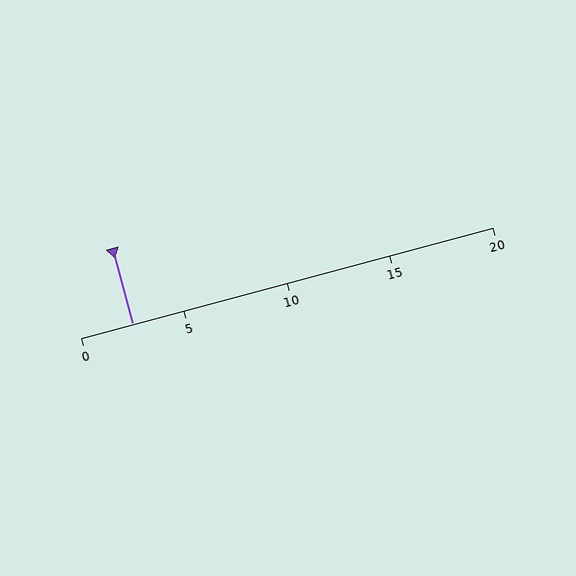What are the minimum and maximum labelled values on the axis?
The axis runs from 0 to 20.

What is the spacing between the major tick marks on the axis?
The major ticks are spaced 5 apart.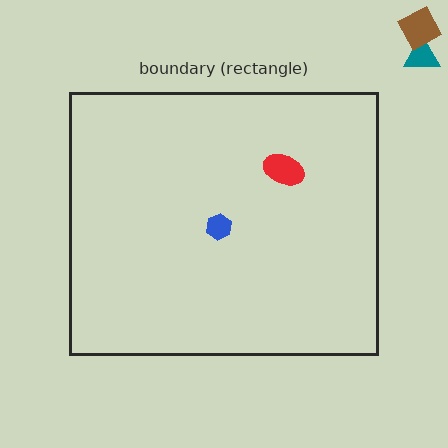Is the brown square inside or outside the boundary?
Outside.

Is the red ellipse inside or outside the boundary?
Inside.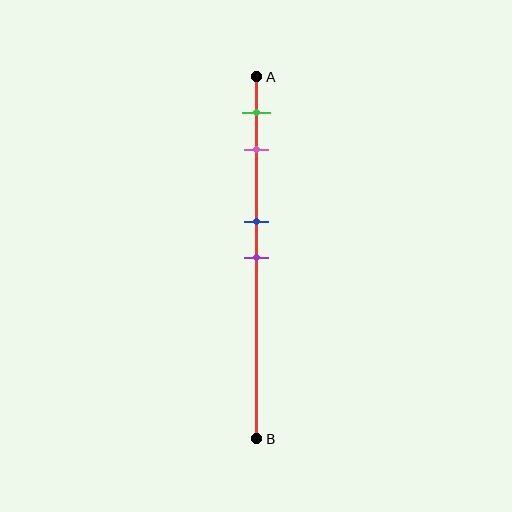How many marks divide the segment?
There are 4 marks dividing the segment.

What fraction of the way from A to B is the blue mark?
The blue mark is approximately 40% (0.4) of the way from A to B.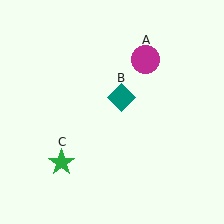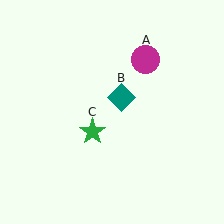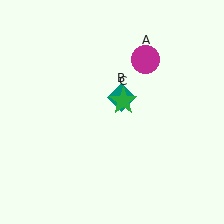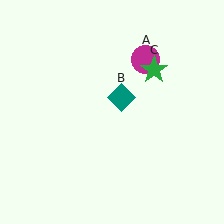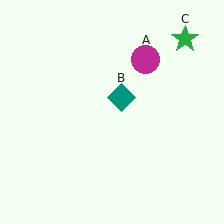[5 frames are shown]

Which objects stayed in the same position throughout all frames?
Magenta circle (object A) and teal diamond (object B) remained stationary.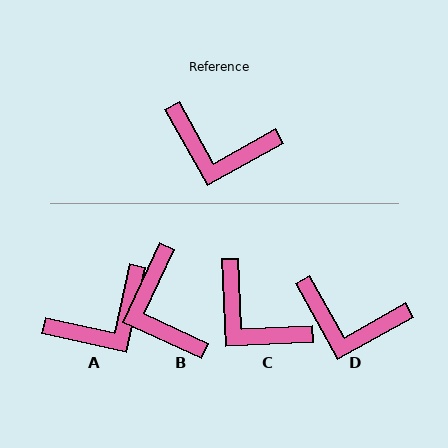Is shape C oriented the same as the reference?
No, it is off by about 27 degrees.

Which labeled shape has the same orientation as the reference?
D.